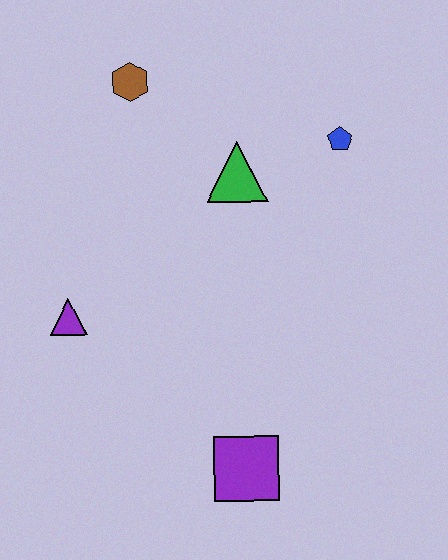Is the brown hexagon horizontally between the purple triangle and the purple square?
Yes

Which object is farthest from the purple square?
The brown hexagon is farthest from the purple square.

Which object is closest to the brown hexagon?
The green triangle is closest to the brown hexagon.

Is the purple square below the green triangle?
Yes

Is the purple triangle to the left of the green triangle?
Yes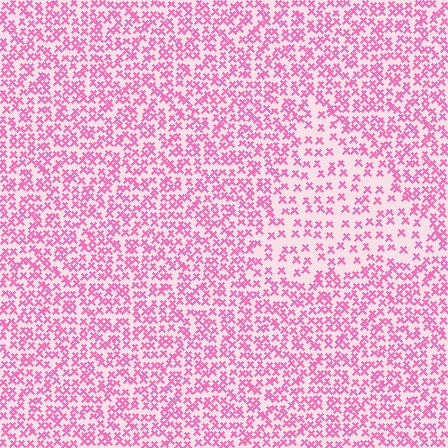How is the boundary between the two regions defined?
The boundary is defined by a change in element density (approximately 1.9x ratio). All elements are the same color, size, and shape.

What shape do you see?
I see a triangle.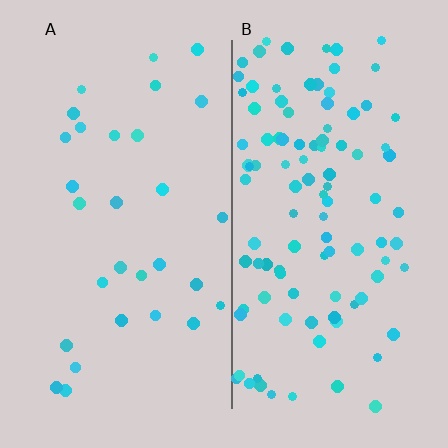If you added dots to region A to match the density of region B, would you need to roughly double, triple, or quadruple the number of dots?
Approximately quadruple.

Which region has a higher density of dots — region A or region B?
B (the right).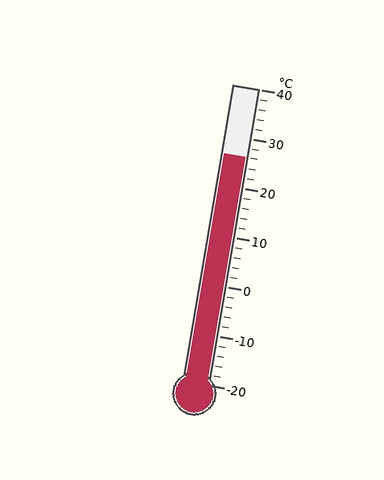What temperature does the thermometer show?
The thermometer shows approximately 26°C.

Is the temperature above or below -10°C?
The temperature is above -10°C.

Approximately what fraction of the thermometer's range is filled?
The thermometer is filled to approximately 75% of its range.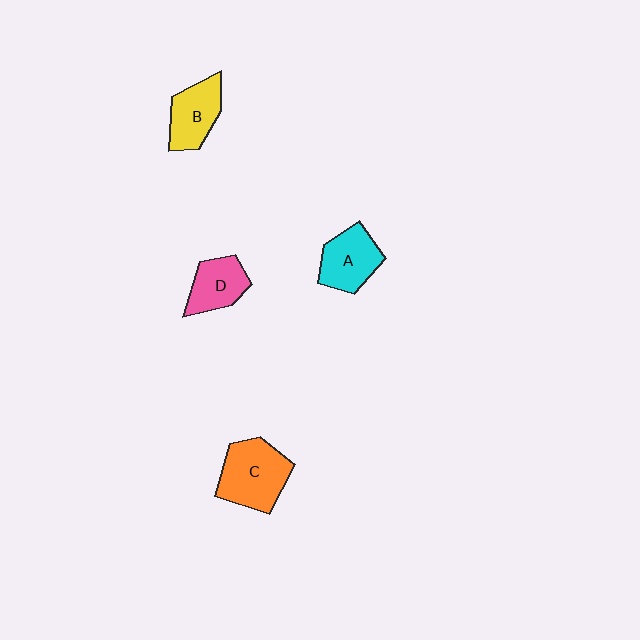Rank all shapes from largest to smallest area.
From largest to smallest: C (orange), A (cyan), B (yellow), D (pink).